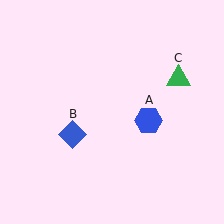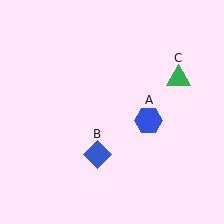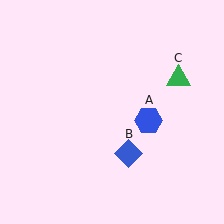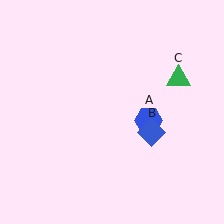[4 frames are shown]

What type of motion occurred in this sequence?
The blue diamond (object B) rotated counterclockwise around the center of the scene.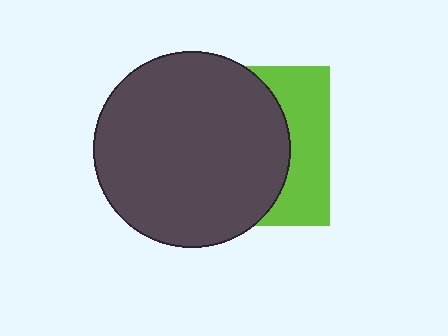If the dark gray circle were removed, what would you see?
You would see the complete lime square.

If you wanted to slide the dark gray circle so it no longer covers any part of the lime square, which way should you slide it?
Slide it left — that is the most direct way to separate the two shapes.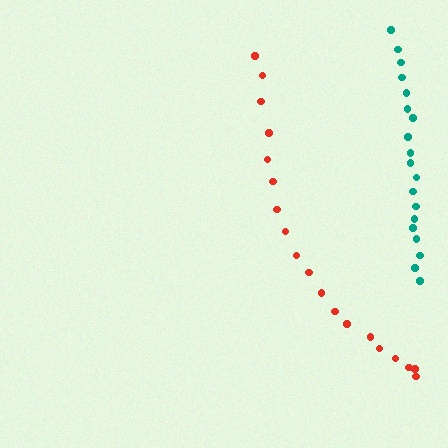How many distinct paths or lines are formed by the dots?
There are 2 distinct paths.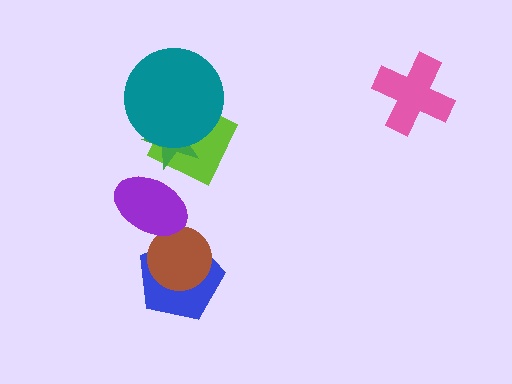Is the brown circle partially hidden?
Yes, it is partially covered by another shape.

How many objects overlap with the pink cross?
0 objects overlap with the pink cross.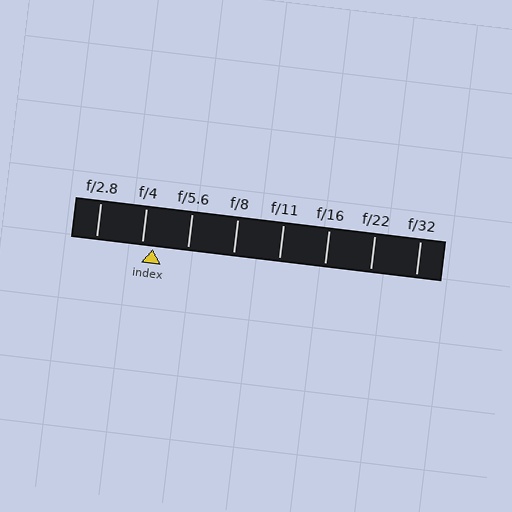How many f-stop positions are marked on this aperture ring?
There are 8 f-stop positions marked.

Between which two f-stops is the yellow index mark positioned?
The index mark is between f/4 and f/5.6.